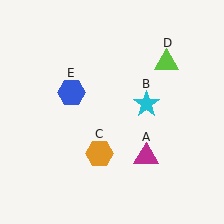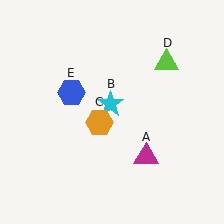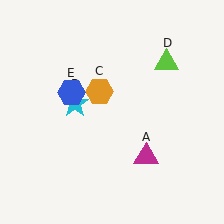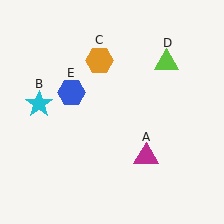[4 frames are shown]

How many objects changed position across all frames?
2 objects changed position: cyan star (object B), orange hexagon (object C).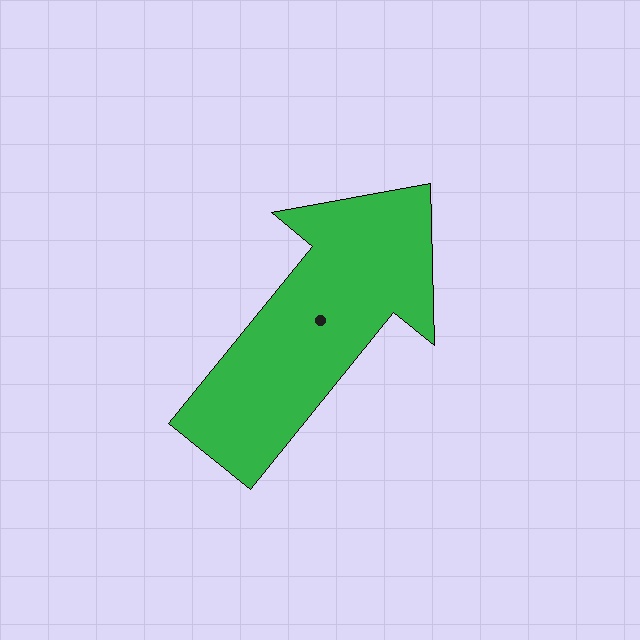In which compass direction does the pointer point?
Northeast.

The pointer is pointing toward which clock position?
Roughly 1 o'clock.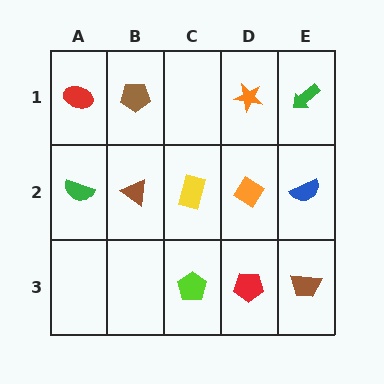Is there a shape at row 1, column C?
No, that cell is empty.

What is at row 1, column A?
A red ellipse.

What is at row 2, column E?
A blue semicircle.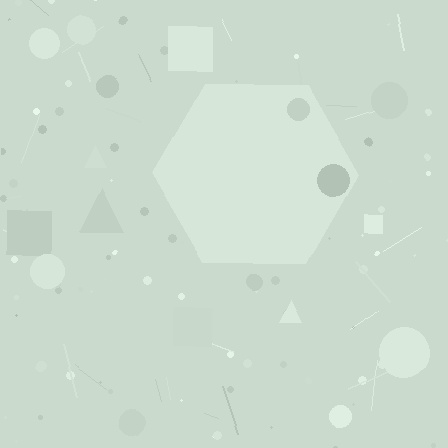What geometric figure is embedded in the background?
A hexagon is embedded in the background.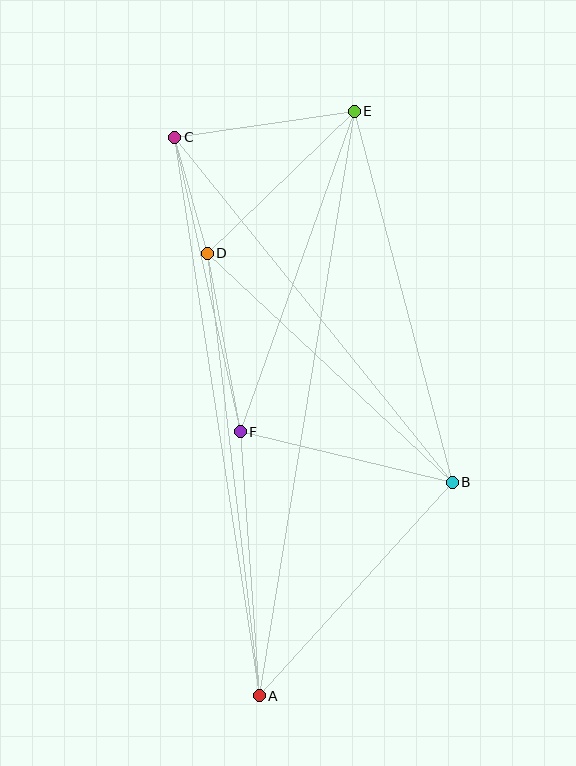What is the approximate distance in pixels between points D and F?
The distance between D and F is approximately 182 pixels.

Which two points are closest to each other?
Points C and D are closest to each other.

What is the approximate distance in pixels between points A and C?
The distance between A and C is approximately 565 pixels.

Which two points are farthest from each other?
Points A and E are farthest from each other.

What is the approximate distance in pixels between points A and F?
The distance between A and F is approximately 264 pixels.